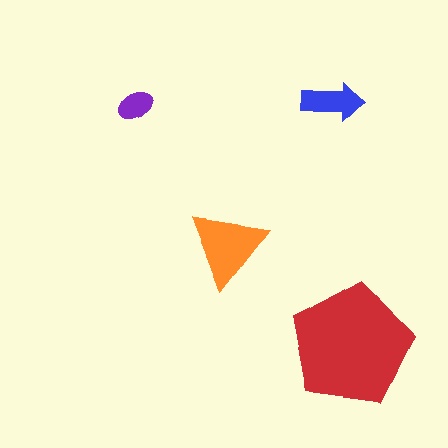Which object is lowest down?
The red pentagon is bottommost.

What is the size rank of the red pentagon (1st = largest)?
1st.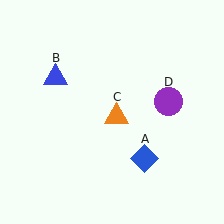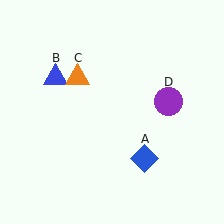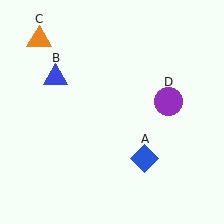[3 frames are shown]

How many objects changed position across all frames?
1 object changed position: orange triangle (object C).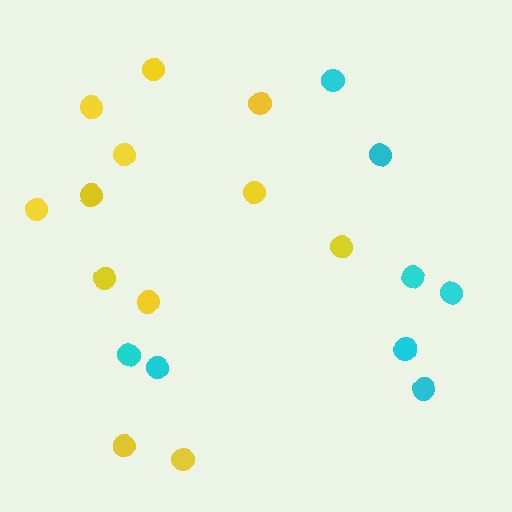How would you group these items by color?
There are 2 groups: one group of cyan circles (8) and one group of yellow circles (12).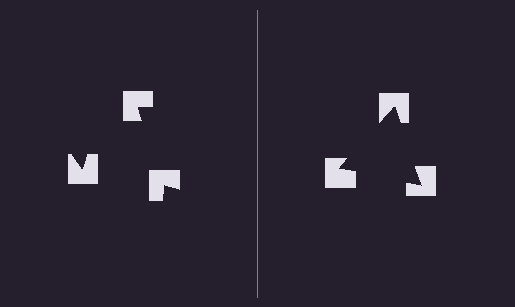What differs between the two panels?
The notched squares are positioned identically on both sides; only the wedge orientations differ. On the right they align to a triangle; on the left they are misaligned.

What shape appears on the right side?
An illusory triangle.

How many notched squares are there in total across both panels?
6 — 3 on each side.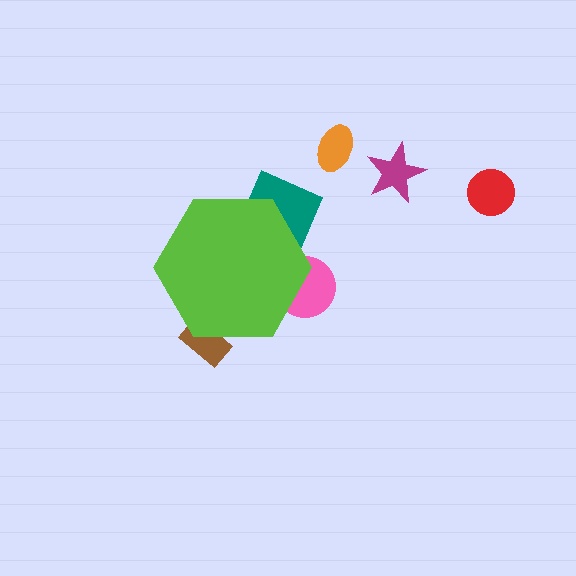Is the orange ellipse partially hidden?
No, the orange ellipse is fully visible.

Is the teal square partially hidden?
Yes, the teal square is partially hidden behind the lime hexagon.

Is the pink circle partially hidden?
Yes, the pink circle is partially hidden behind the lime hexagon.